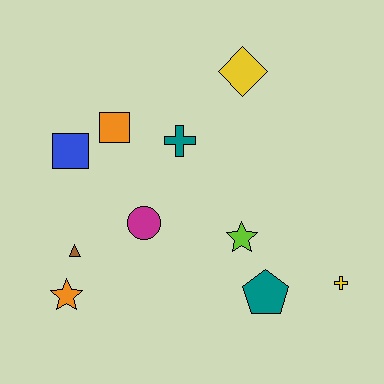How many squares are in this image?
There are 2 squares.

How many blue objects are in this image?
There is 1 blue object.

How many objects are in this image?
There are 10 objects.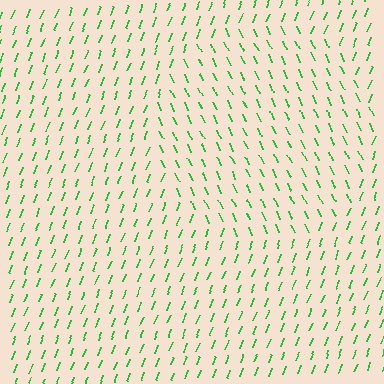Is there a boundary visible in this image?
Yes, there is a texture boundary formed by a change in line orientation.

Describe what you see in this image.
The image is filled with small green line segments. A circle region in the image has lines oriented differently from the surrounding lines, creating a visible texture boundary.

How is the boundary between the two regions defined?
The boundary is defined purely by a change in line orientation (approximately 45 degrees difference). All lines are the same color and thickness.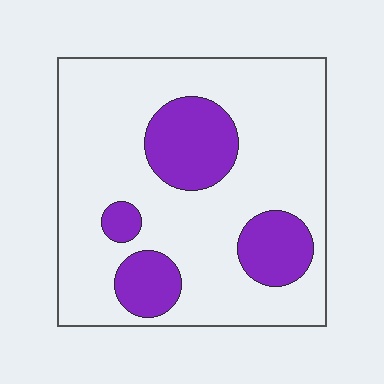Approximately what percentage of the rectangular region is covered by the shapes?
Approximately 25%.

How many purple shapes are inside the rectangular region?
4.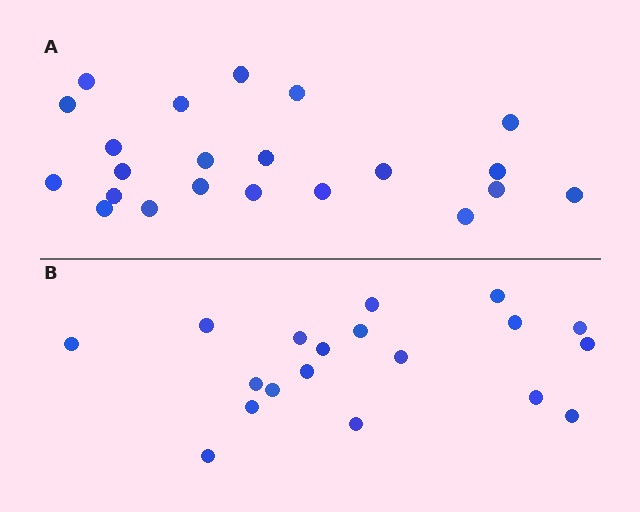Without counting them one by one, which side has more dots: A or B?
Region A (the top region) has more dots.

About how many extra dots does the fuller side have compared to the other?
Region A has just a few more — roughly 2 or 3 more dots than region B.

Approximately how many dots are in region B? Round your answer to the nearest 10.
About 20 dots. (The exact count is 19, which rounds to 20.)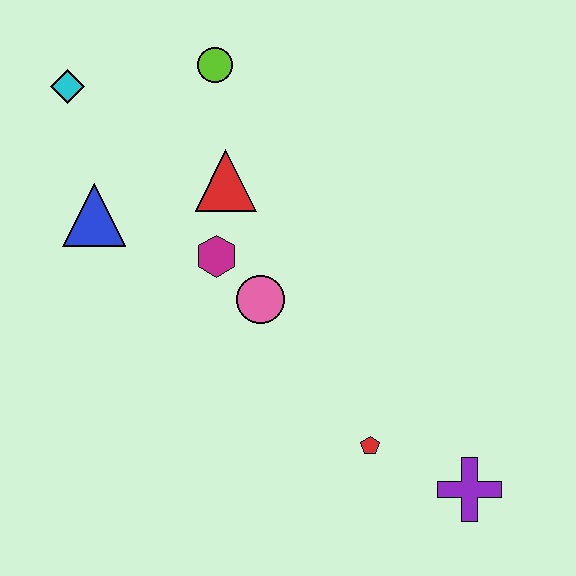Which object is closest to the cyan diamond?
The blue triangle is closest to the cyan diamond.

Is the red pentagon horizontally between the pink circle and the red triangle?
No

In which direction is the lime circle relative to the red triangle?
The lime circle is above the red triangle.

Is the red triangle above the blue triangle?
Yes